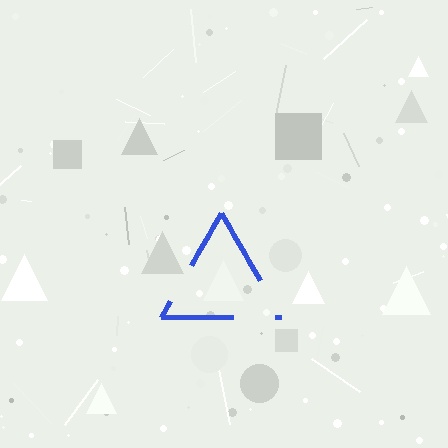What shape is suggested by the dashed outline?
The dashed outline suggests a triangle.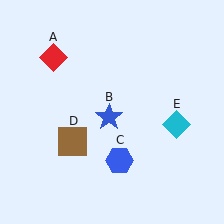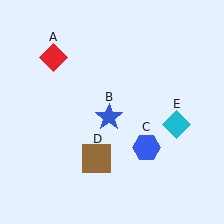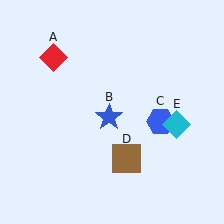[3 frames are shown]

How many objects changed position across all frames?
2 objects changed position: blue hexagon (object C), brown square (object D).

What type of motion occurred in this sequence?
The blue hexagon (object C), brown square (object D) rotated counterclockwise around the center of the scene.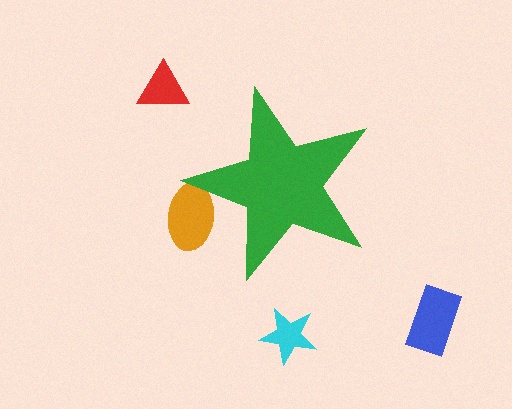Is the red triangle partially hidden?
No, the red triangle is fully visible.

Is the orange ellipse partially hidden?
Yes, the orange ellipse is partially hidden behind the green star.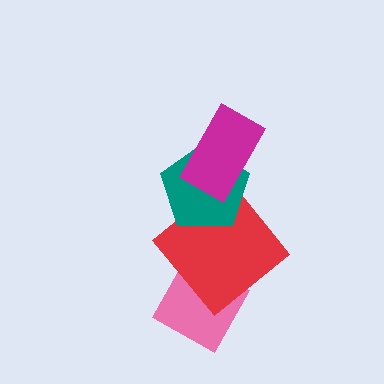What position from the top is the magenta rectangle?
The magenta rectangle is 1st from the top.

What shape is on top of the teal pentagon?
The magenta rectangle is on top of the teal pentagon.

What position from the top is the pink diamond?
The pink diamond is 4th from the top.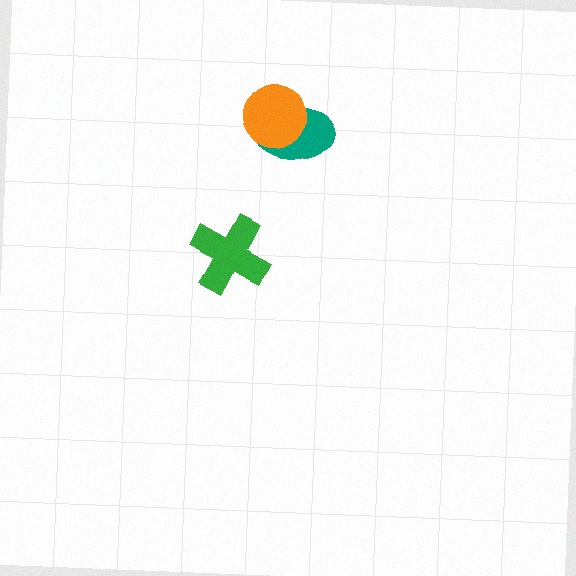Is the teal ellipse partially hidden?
Yes, it is partially covered by another shape.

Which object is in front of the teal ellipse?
The orange circle is in front of the teal ellipse.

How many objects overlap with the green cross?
0 objects overlap with the green cross.